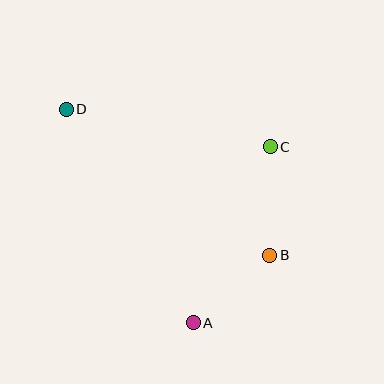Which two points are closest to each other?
Points A and B are closest to each other.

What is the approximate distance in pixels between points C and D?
The distance between C and D is approximately 207 pixels.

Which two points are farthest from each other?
Points B and D are farthest from each other.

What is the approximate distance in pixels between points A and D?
The distance between A and D is approximately 249 pixels.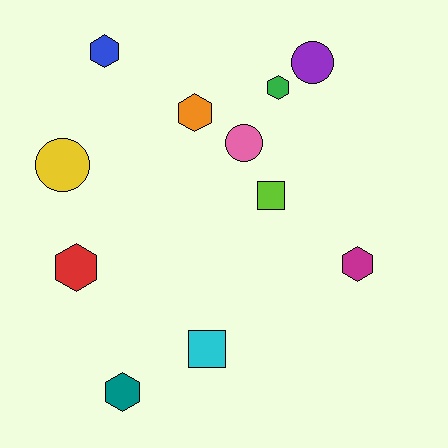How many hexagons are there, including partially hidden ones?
There are 6 hexagons.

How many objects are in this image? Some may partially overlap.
There are 11 objects.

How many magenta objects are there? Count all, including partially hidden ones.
There is 1 magenta object.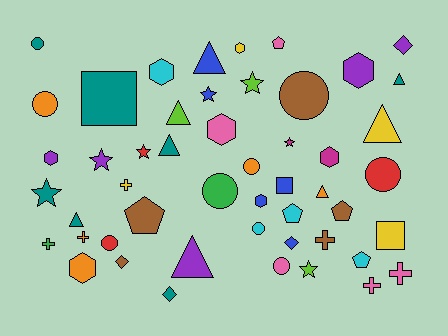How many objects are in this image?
There are 50 objects.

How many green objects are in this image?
There are 2 green objects.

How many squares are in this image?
There are 3 squares.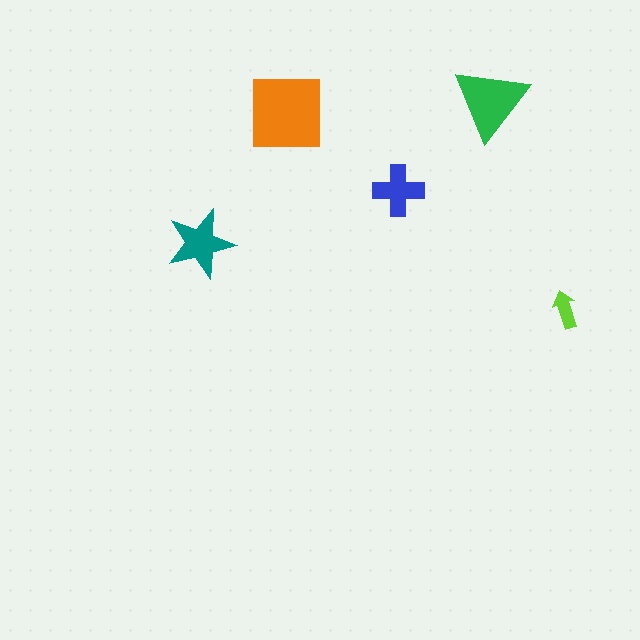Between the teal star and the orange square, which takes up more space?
The orange square.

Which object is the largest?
The orange square.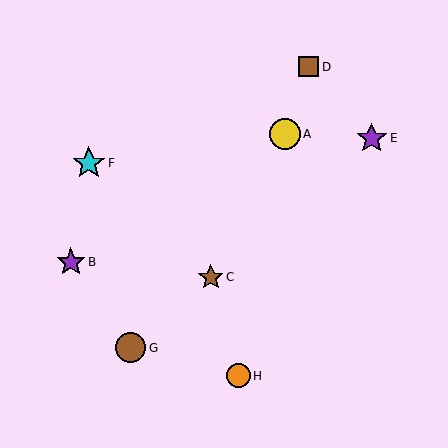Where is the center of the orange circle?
The center of the orange circle is at (238, 376).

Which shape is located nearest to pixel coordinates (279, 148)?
The yellow circle (labeled A) at (285, 134) is nearest to that location.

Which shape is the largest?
The cyan star (labeled F) is the largest.